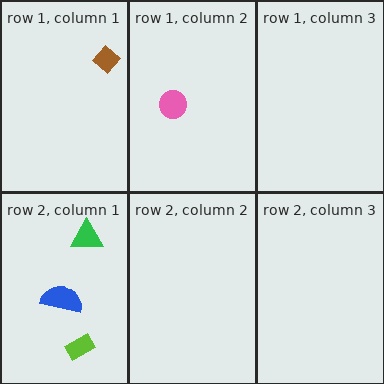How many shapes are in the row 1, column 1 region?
1.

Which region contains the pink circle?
The row 1, column 2 region.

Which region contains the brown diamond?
The row 1, column 1 region.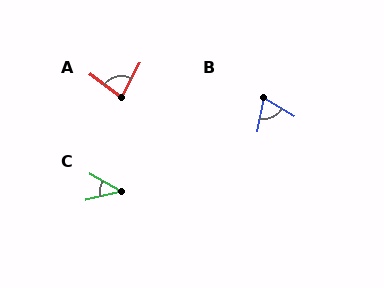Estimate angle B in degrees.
Approximately 69 degrees.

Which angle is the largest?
A, at approximately 83 degrees.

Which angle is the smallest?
C, at approximately 43 degrees.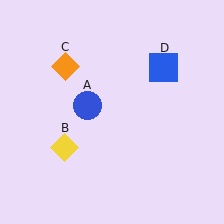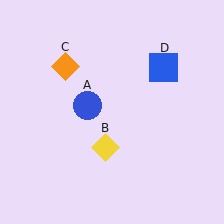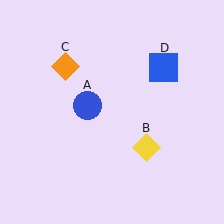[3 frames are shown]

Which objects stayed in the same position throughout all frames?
Blue circle (object A) and orange diamond (object C) and blue square (object D) remained stationary.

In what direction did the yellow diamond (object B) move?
The yellow diamond (object B) moved right.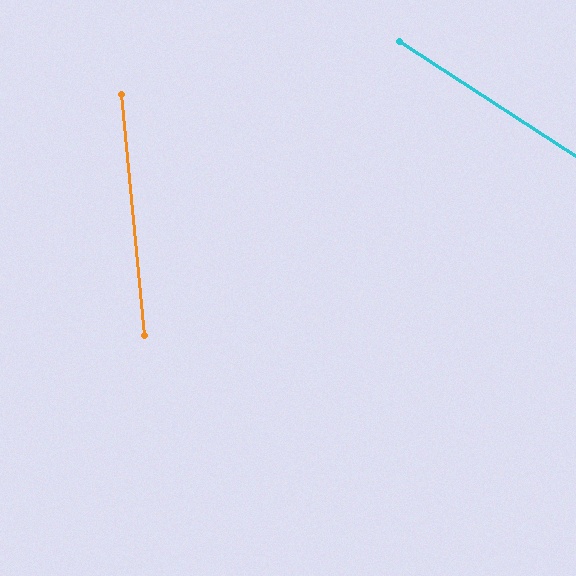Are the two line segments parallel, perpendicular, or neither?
Neither parallel nor perpendicular — they differ by about 52°.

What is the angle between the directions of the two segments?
Approximately 52 degrees.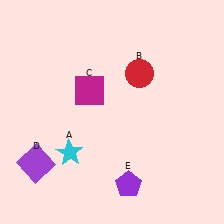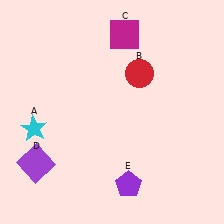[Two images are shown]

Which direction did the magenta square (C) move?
The magenta square (C) moved up.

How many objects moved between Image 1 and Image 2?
2 objects moved between the two images.